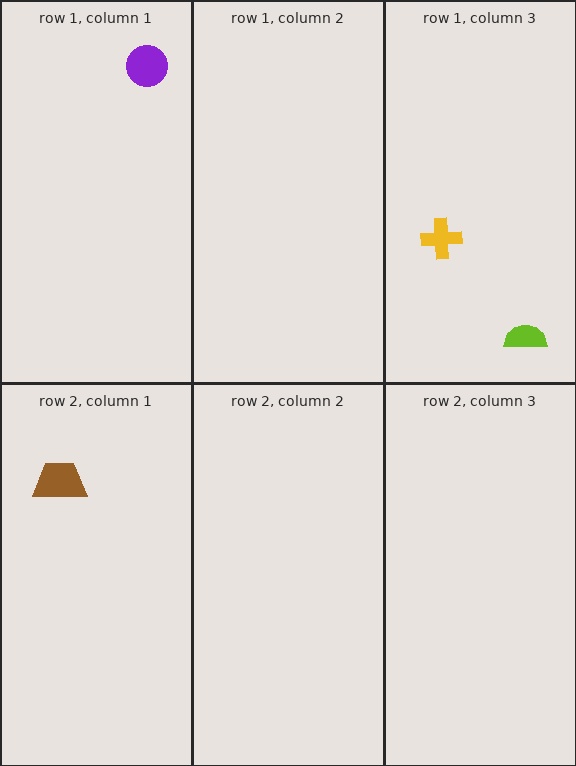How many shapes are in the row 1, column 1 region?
1.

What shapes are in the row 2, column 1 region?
The brown trapezoid.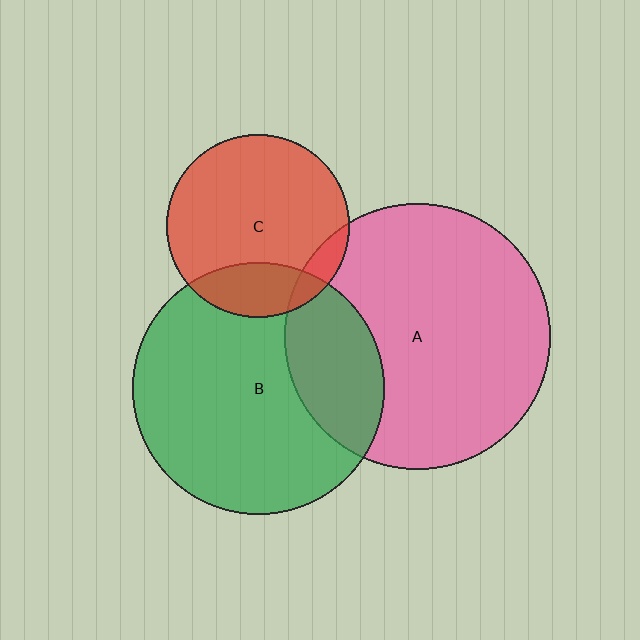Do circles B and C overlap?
Yes.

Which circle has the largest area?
Circle A (pink).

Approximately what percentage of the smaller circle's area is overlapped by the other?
Approximately 20%.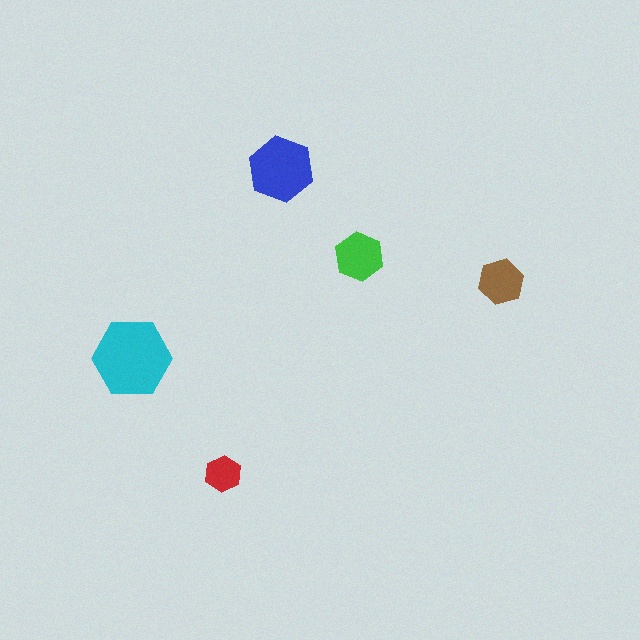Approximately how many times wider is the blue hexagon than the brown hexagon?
About 1.5 times wider.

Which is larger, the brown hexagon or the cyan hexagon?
The cyan one.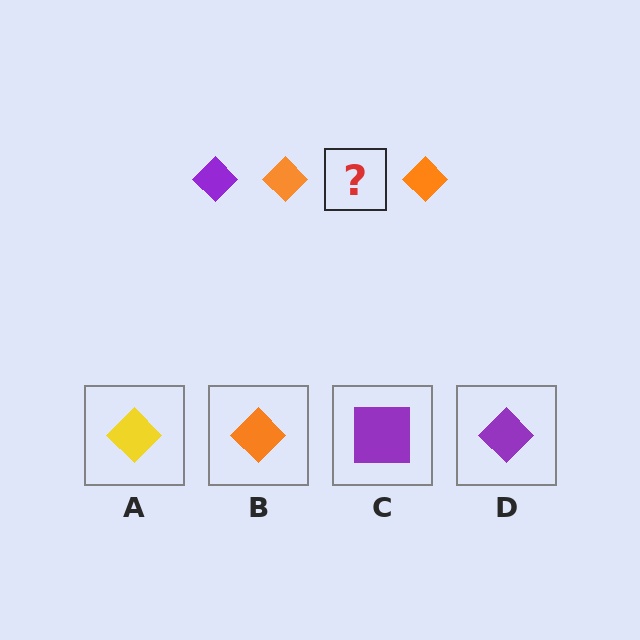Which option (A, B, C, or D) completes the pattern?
D.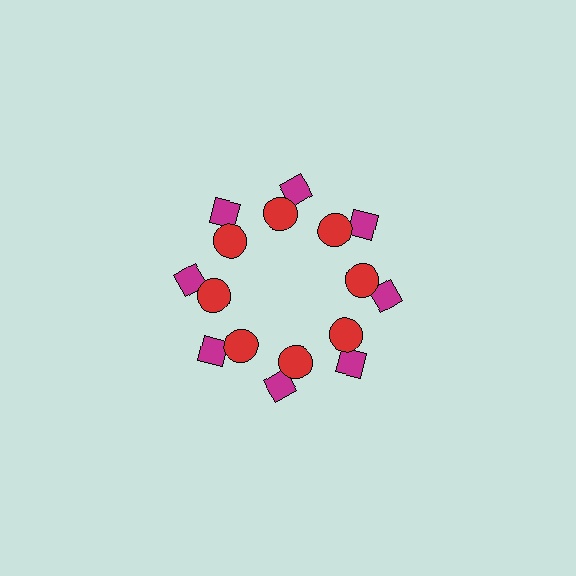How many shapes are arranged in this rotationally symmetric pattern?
There are 16 shapes, arranged in 8 groups of 2.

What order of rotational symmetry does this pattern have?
This pattern has 8-fold rotational symmetry.